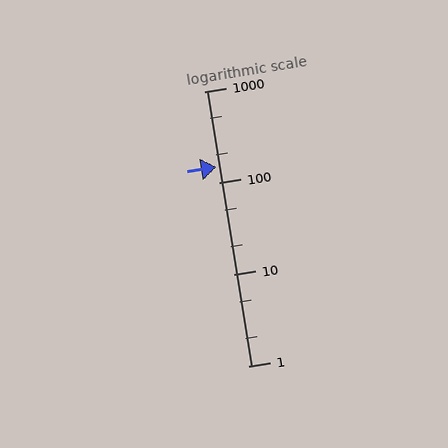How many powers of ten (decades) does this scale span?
The scale spans 3 decades, from 1 to 1000.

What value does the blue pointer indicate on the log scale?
The pointer indicates approximately 150.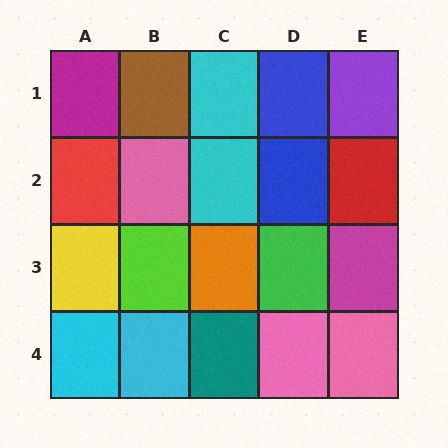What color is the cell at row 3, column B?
Lime.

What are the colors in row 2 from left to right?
Red, pink, cyan, blue, red.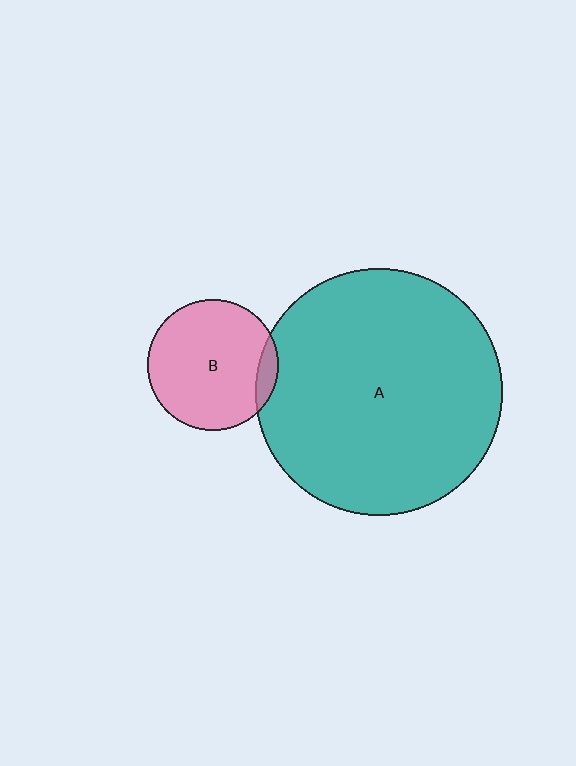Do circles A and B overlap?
Yes.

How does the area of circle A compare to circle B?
Approximately 3.6 times.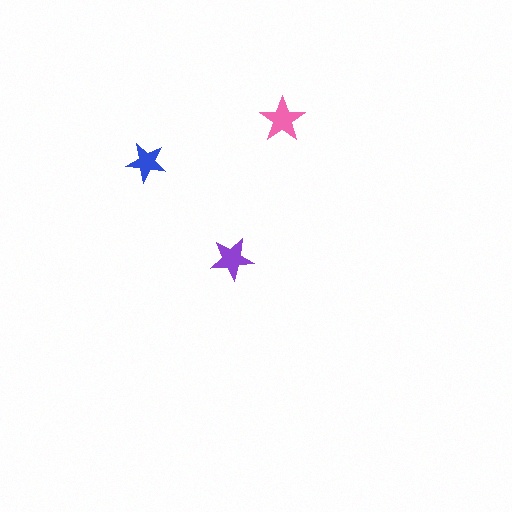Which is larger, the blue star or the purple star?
The purple one.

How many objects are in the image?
There are 3 objects in the image.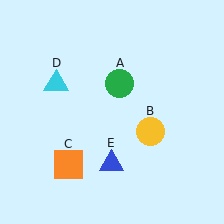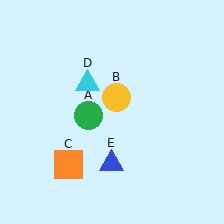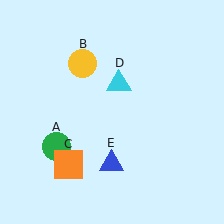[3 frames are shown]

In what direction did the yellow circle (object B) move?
The yellow circle (object B) moved up and to the left.